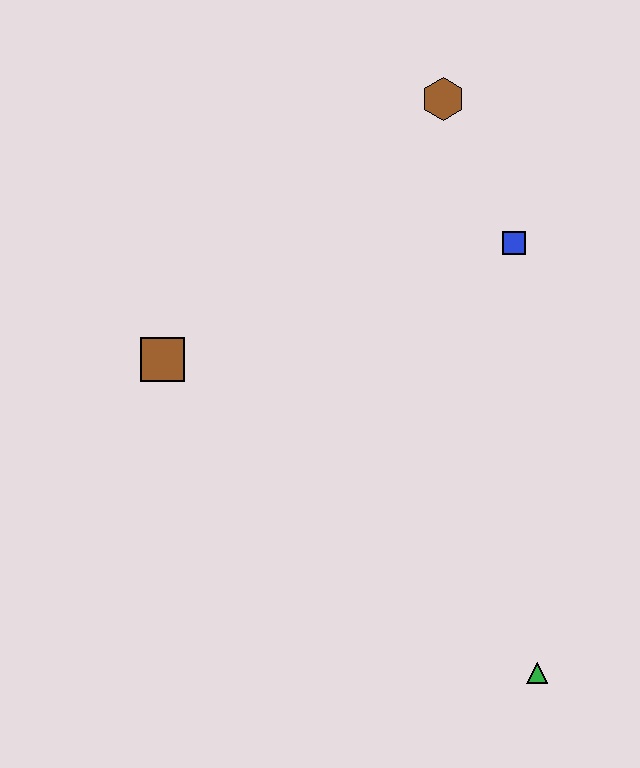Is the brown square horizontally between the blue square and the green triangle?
No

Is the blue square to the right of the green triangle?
No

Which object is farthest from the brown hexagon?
The green triangle is farthest from the brown hexagon.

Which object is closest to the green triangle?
The blue square is closest to the green triangle.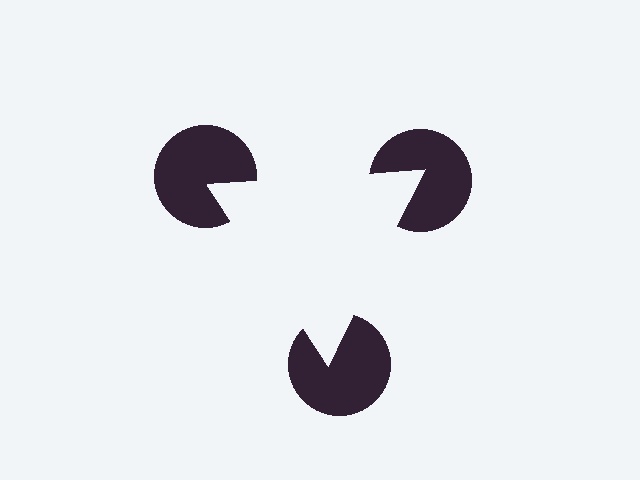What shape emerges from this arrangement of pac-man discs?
An illusory triangle — its edges are inferred from the aligned wedge cuts in the pac-man discs, not physically drawn.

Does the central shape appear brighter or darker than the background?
It typically appears slightly brighter than the background, even though no actual brightness change is drawn.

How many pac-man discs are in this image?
There are 3 — one at each vertex of the illusory triangle.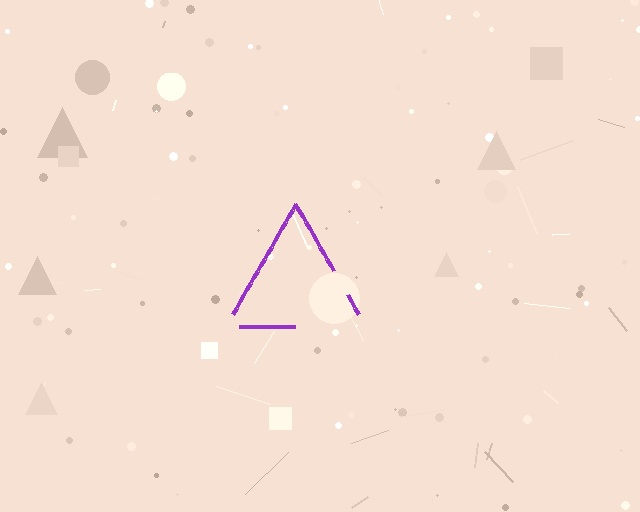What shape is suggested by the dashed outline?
The dashed outline suggests a triangle.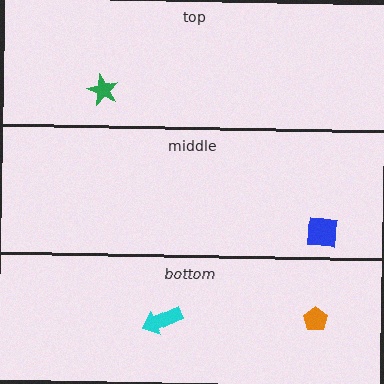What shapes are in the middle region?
The blue square.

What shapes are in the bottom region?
The orange pentagon, the cyan arrow.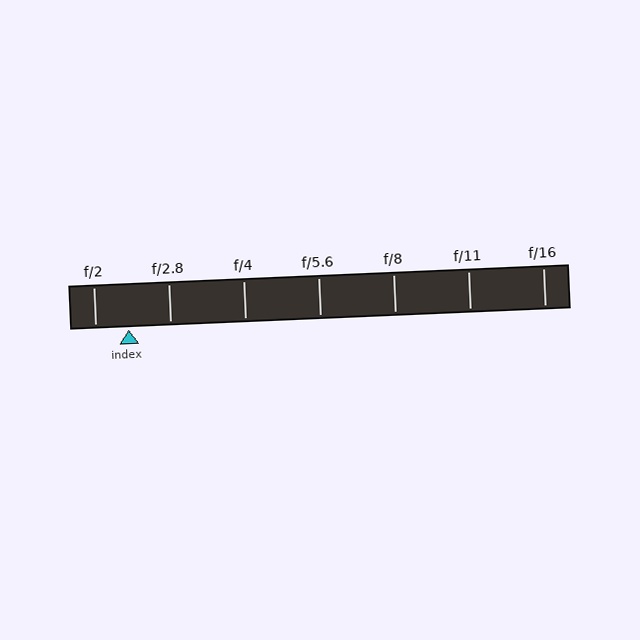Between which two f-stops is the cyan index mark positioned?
The index mark is between f/2 and f/2.8.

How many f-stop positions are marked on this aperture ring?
There are 7 f-stop positions marked.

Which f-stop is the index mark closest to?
The index mark is closest to f/2.